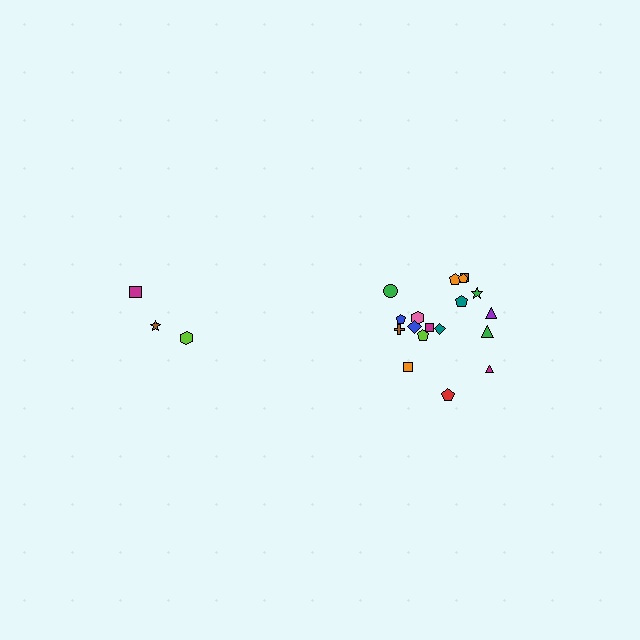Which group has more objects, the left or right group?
The right group.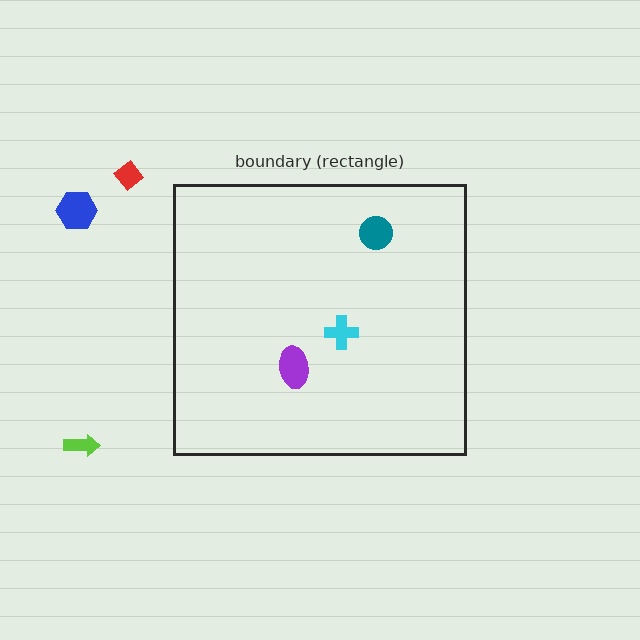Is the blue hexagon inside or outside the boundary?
Outside.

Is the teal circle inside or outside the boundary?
Inside.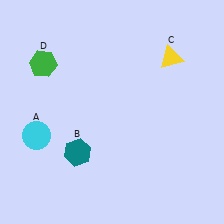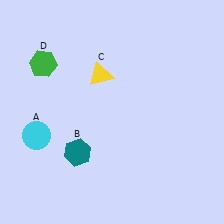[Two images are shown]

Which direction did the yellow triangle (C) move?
The yellow triangle (C) moved left.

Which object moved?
The yellow triangle (C) moved left.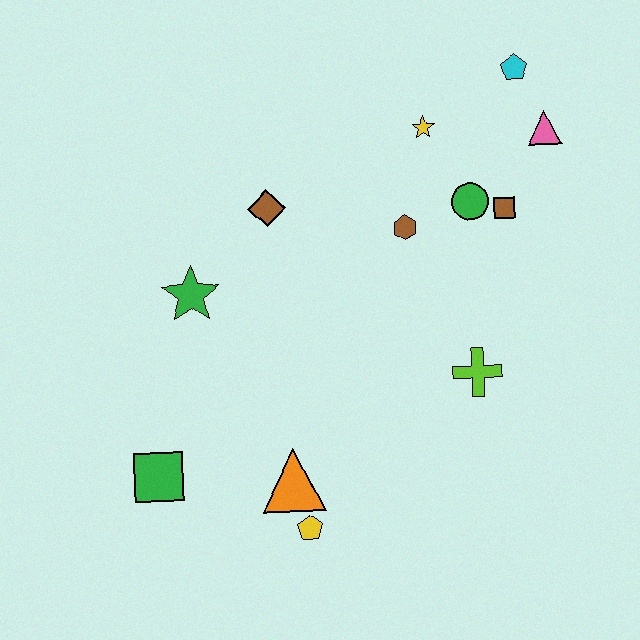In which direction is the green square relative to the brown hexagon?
The green square is to the left of the brown hexagon.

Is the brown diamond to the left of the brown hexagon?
Yes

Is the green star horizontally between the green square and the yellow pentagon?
Yes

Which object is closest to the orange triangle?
The yellow pentagon is closest to the orange triangle.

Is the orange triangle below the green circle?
Yes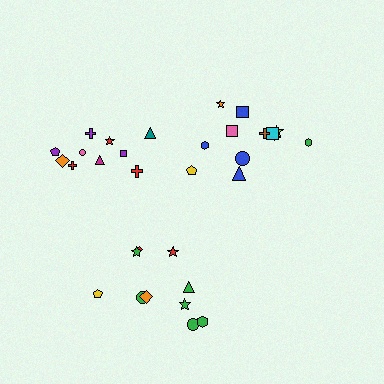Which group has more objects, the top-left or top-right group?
The top-right group.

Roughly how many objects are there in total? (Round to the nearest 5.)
Roughly 30 objects in total.